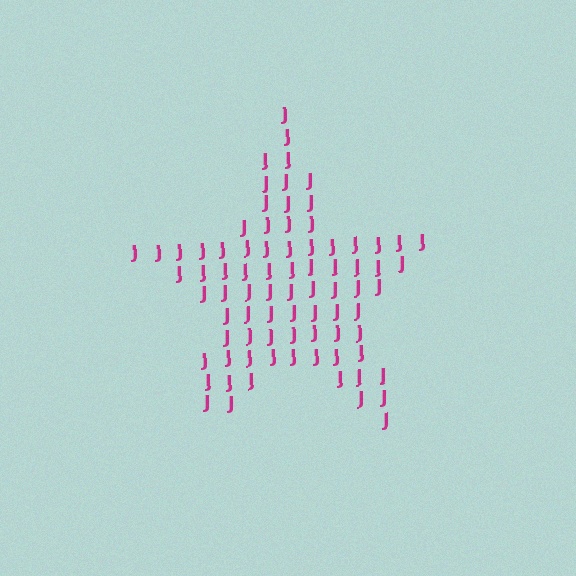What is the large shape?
The large shape is a star.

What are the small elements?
The small elements are letter J's.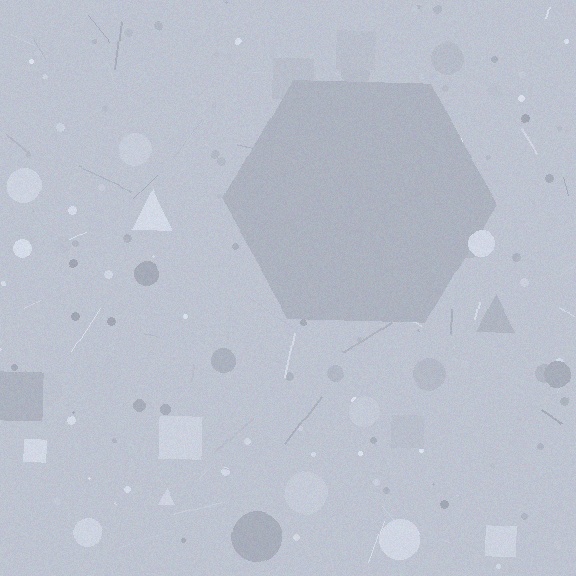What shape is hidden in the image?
A hexagon is hidden in the image.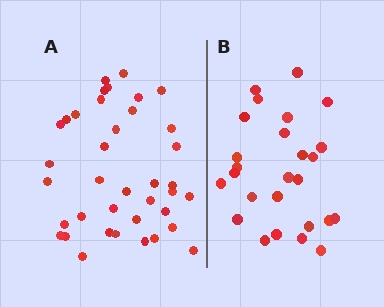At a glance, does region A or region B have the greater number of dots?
Region A (the left region) has more dots.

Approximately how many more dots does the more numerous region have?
Region A has roughly 12 or so more dots than region B.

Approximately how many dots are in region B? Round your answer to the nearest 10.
About 30 dots. (The exact count is 26, which rounds to 30.)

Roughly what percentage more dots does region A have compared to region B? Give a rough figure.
About 45% more.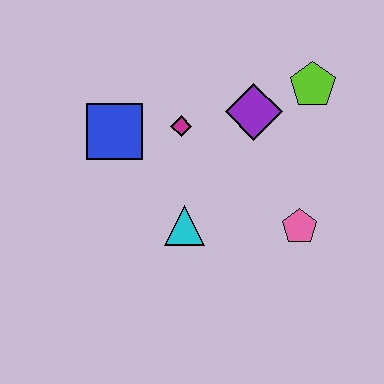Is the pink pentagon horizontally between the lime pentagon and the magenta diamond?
Yes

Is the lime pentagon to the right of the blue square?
Yes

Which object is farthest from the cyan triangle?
The lime pentagon is farthest from the cyan triangle.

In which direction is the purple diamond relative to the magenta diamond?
The purple diamond is to the right of the magenta diamond.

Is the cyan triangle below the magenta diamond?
Yes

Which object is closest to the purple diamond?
The lime pentagon is closest to the purple diamond.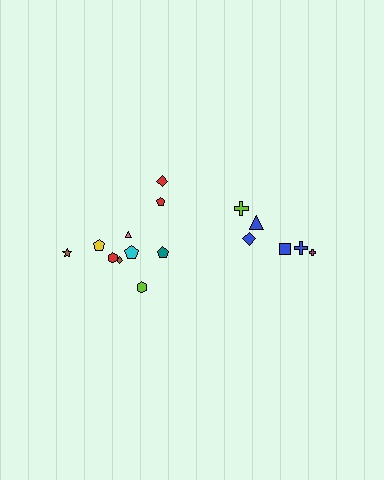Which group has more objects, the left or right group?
The left group.